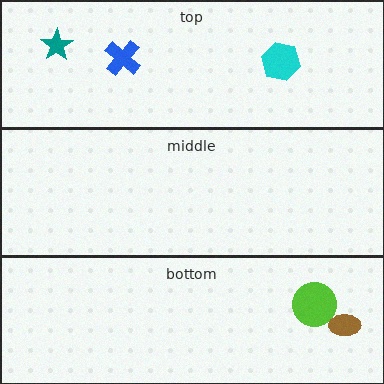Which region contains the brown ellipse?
The bottom region.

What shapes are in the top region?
The teal star, the cyan hexagon, the blue cross.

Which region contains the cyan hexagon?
The top region.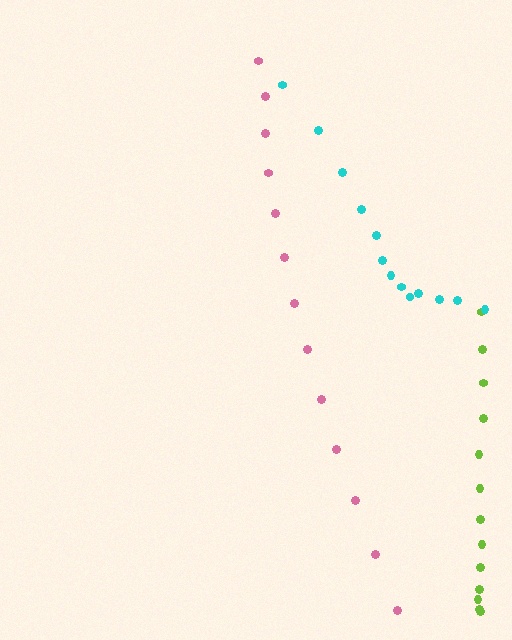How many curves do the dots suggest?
There are 3 distinct paths.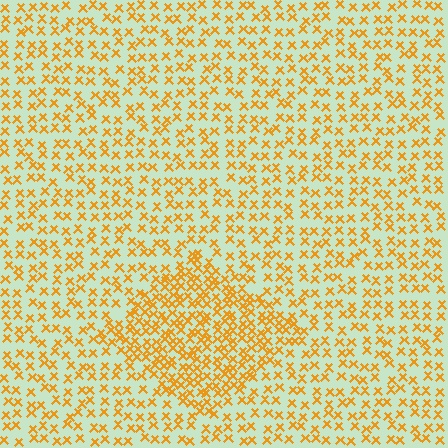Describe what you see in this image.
The image contains small orange elements arranged at two different densities. A diamond-shaped region is visible where the elements are more densely packed than the surrounding area.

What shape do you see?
I see a diamond.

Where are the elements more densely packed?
The elements are more densely packed inside the diamond boundary.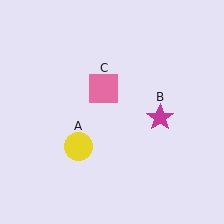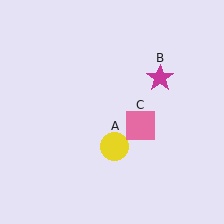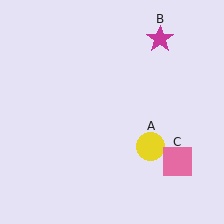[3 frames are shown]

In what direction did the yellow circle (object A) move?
The yellow circle (object A) moved right.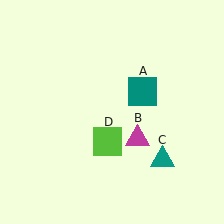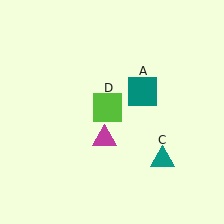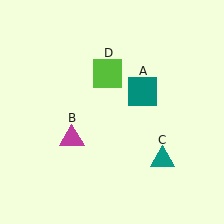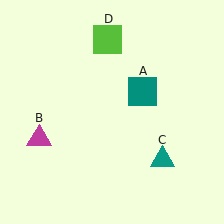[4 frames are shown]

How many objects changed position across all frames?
2 objects changed position: magenta triangle (object B), lime square (object D).